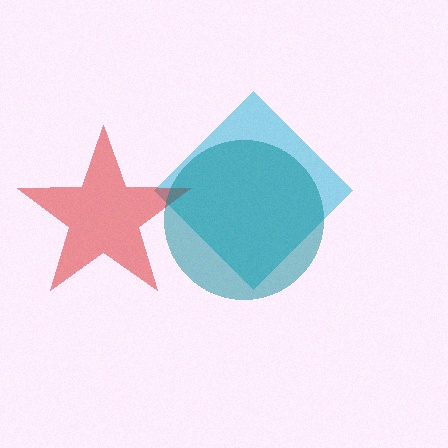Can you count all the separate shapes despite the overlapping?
Yes, there are 3 separate shapes.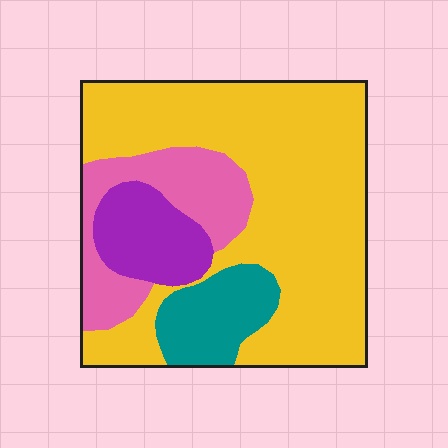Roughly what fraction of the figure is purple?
Purple covers around 10% of the figure.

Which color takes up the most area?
Yellow, at roughly 60%.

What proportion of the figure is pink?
Pink covers about 15% of the figure.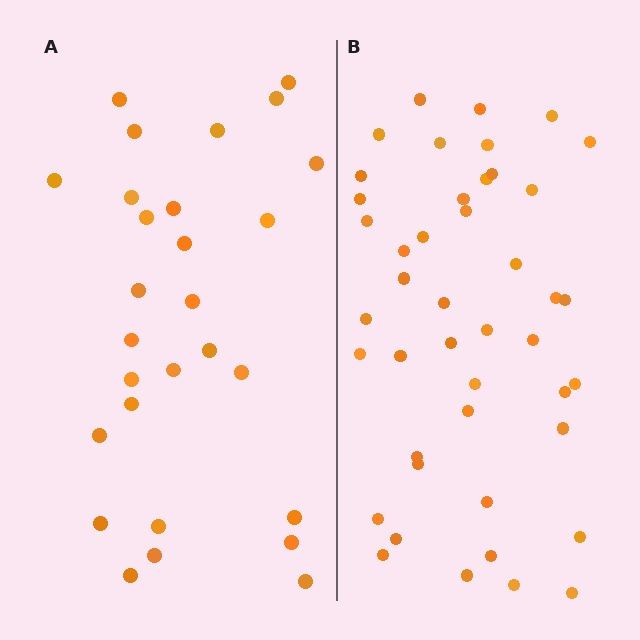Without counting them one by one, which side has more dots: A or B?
Region B (the right region) has more dots.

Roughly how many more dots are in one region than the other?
Region B has approximately 15 more dots than region A.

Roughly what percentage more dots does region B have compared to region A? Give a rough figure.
About 55% more.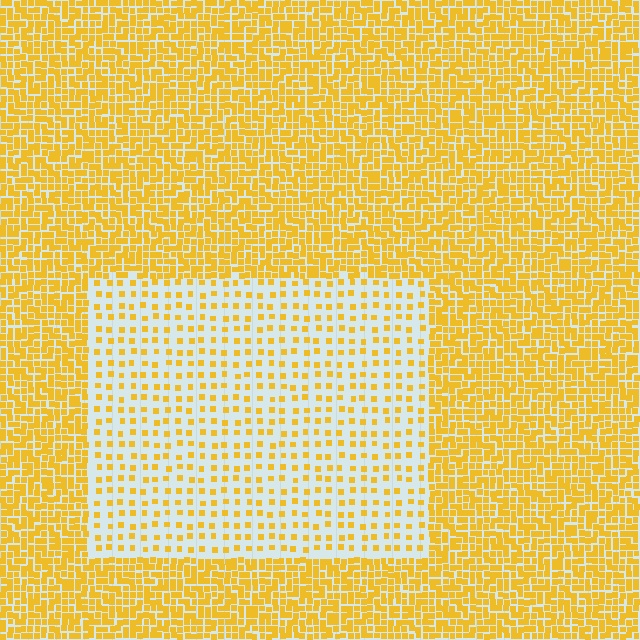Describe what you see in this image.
The image contains small yellow elements arranged at two different densities. A rectangle-shaped region is visible where the elements are less densely packed than the surrounding area.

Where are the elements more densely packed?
The elements are more densely packed outside the rectangle boundary.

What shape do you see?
I see a rectangle.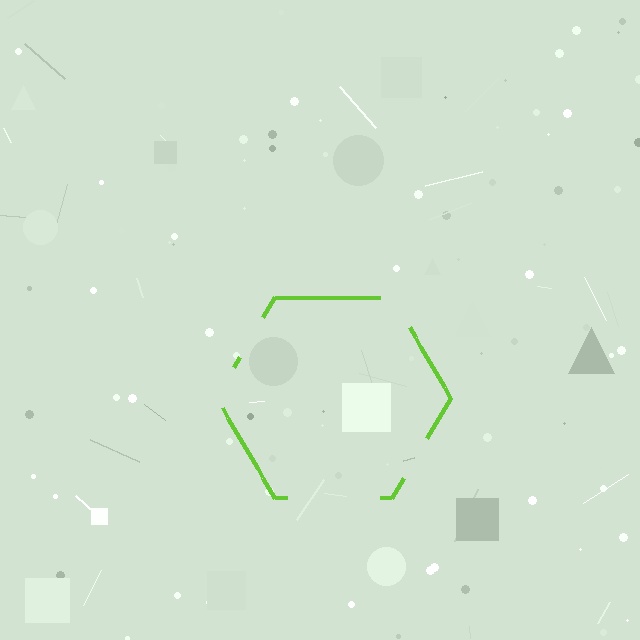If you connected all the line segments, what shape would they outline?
They would outline a hexagon.